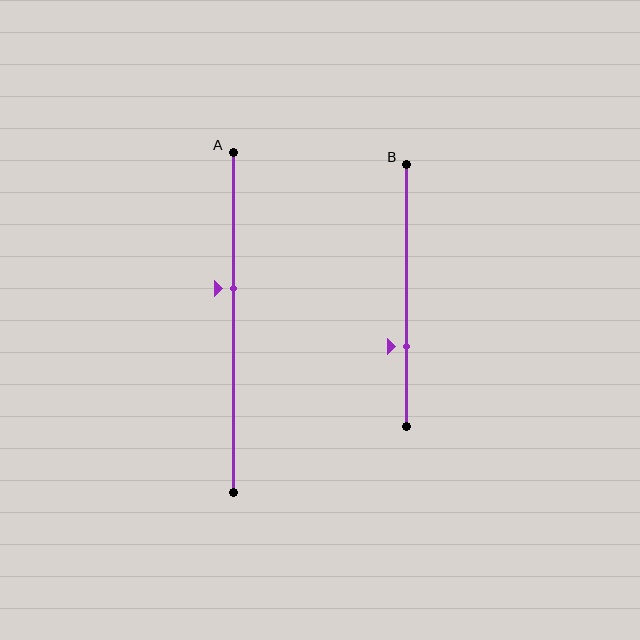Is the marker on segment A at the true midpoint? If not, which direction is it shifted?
No, the marker on segment A is shifted upward by about 10% of the segment length.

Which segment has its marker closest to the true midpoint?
Segment A has its marker closest to the true midpoint.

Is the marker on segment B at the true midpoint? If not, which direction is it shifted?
No, the marker on segment B is shifted downward by about 19% of the segment length.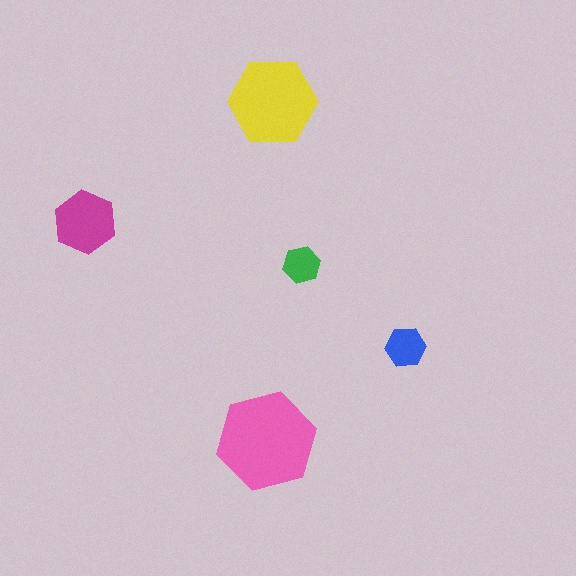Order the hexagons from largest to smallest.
the pink one, the yellow one, the magenta one, the blue one, the green one.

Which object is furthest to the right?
The blue hexagon is rightmost.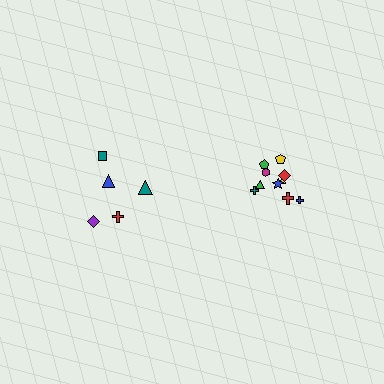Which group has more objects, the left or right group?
The right group.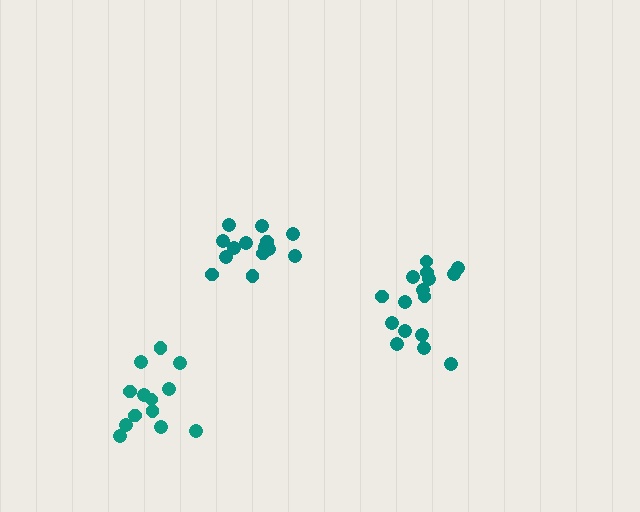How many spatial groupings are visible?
There are 3 spatial groupings.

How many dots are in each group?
Group 1: 13 dots, Group 2: 14 dots, Group 3: 16 dots (43 total).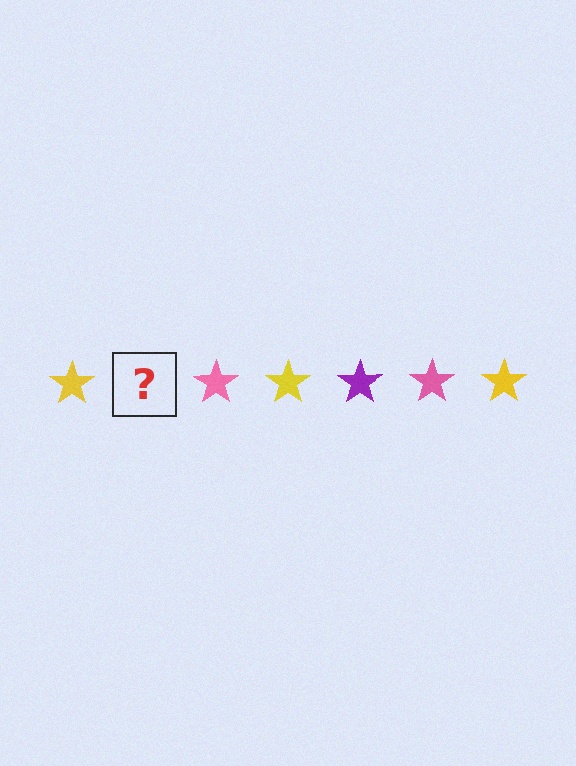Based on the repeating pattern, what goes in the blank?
The blank should be a purple star.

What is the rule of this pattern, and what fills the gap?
The rule is that the pattern cycles through yellow, purple, pink stars. The gap should be filled with a purple star.